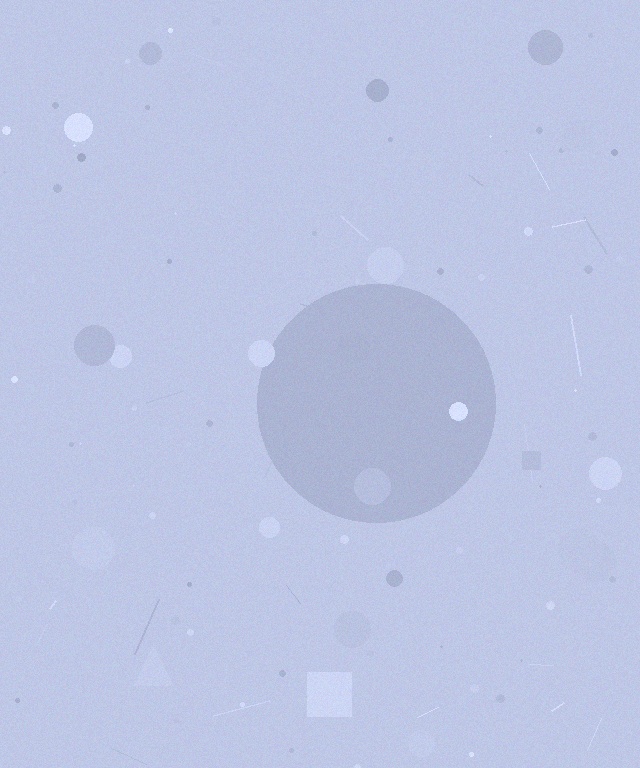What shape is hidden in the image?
A circle is hidden in the image.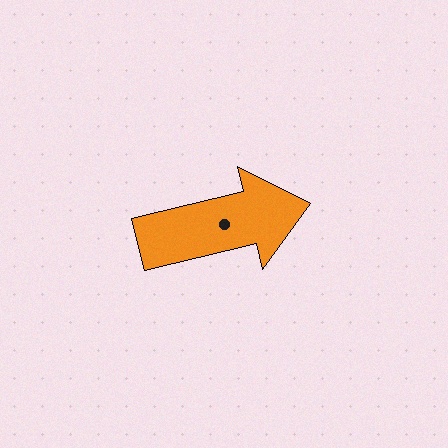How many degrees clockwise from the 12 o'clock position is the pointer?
Approximately 77 degrees.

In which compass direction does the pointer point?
East.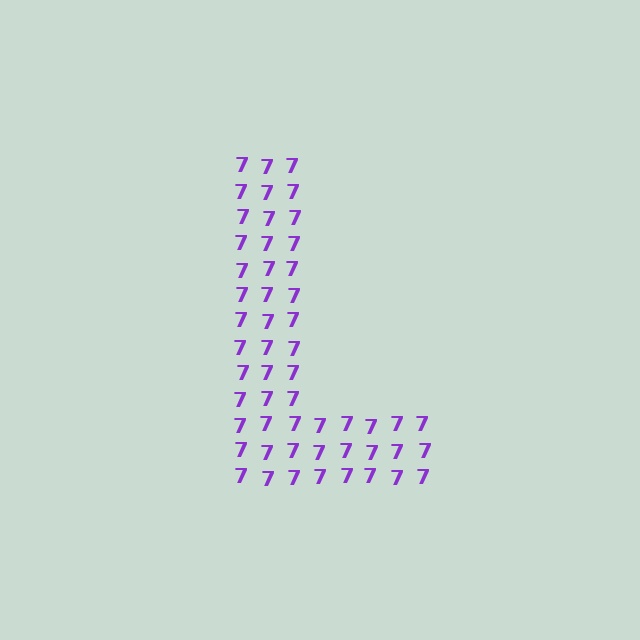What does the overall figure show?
The overall figure shows the letter L.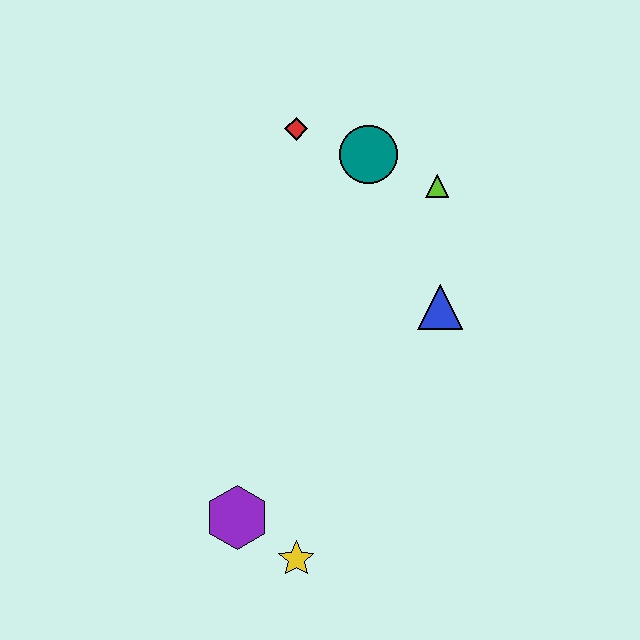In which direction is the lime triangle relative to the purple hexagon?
The lime triangle is above the purple hexagon.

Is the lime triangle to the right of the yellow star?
Yes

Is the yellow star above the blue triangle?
No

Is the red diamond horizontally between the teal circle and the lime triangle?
No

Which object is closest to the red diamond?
The teal circle is closest to the red diamond.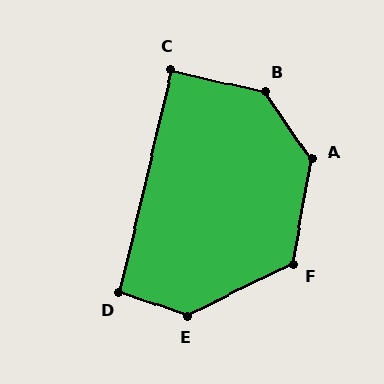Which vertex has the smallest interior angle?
C, at approximately 90 degrees.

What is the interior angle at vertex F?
Approximately 126 degrees (obtuse).